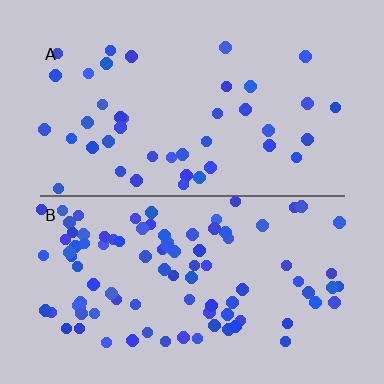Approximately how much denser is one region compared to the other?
Approximately 2.3× — region B over region A.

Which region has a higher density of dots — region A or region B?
B (the bottom).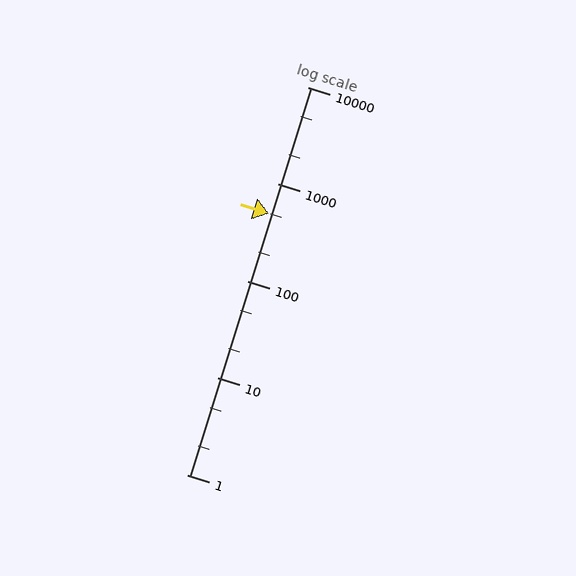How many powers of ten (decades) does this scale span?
The scale spans 4 decades, from 1 to 10000.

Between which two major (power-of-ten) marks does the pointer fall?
The pointer is between 100 and 1000.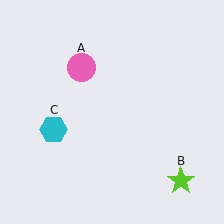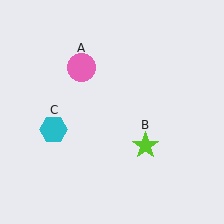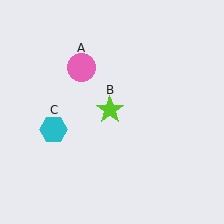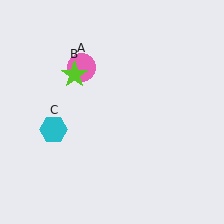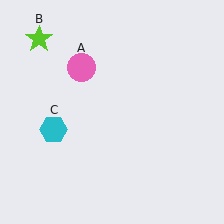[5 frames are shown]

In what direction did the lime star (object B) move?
The lime star (object B) moved up and to the left.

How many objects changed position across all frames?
1 object changed position: lime star (object B).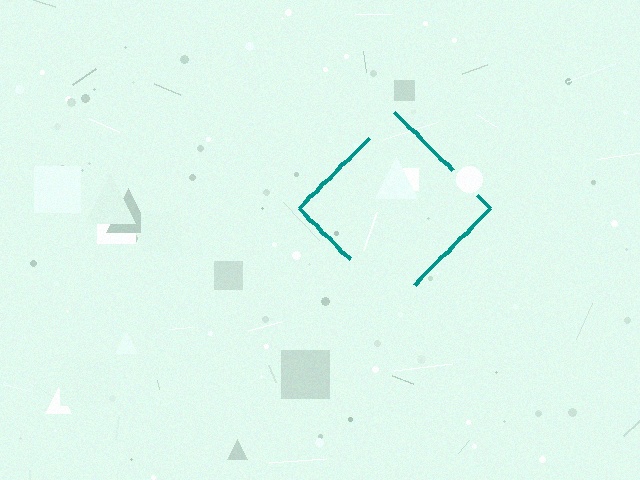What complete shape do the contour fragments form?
The contour fragments form a diamond.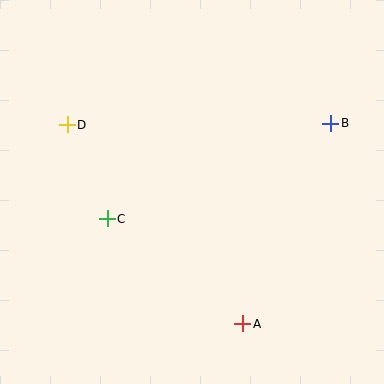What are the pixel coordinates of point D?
Point D is at (67, 125).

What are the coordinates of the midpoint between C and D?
The midpoint between C and D is at (87, 172).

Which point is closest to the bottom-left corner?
Point C is closest to the bottom-left corner.